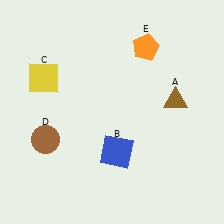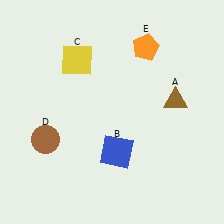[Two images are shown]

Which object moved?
The yellow square (C) moved right.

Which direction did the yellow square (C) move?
The yellow square (C) moved right.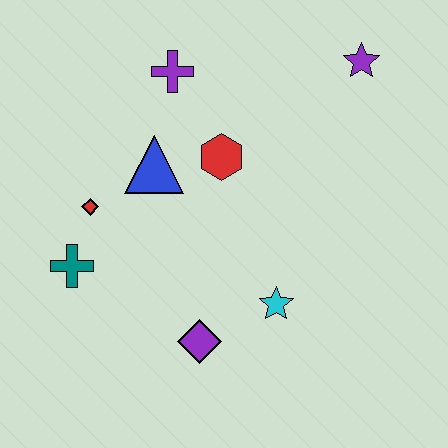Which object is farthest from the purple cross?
The purple diamond is farthest from the purple cross.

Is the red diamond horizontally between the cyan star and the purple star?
No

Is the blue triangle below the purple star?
Yes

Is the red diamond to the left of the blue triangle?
Yes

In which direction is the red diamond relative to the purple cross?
The red diamond is below the purple cross.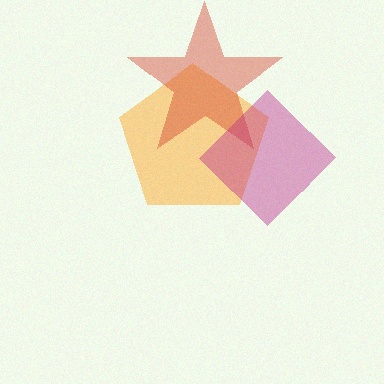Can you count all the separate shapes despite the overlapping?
Yes, there are 3 separate shapes.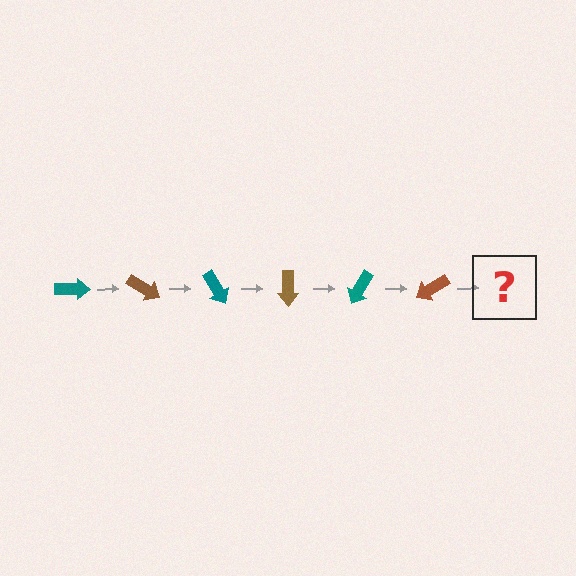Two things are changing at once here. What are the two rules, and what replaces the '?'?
The two rules are that it rotates 30 degrees each step and the color cycles through teal and brown. The '?' should be a teal arrow, rotated 180 degrees from the start.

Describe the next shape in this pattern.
It should be a teal arrow, rotated 180 degrees from the start.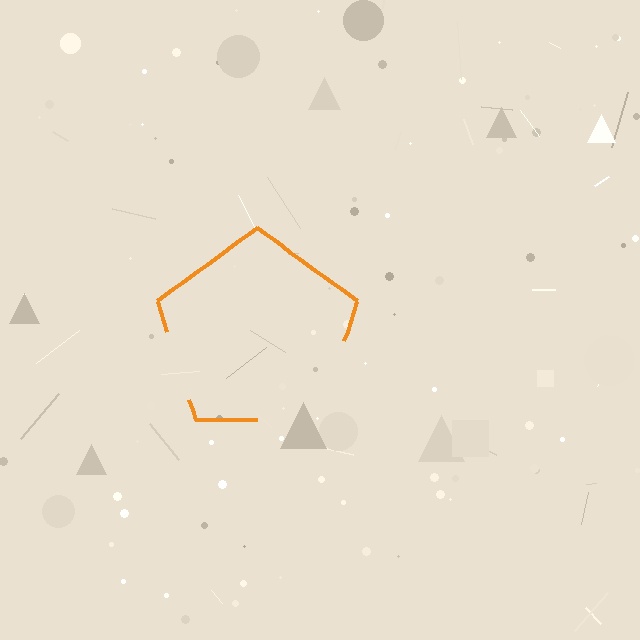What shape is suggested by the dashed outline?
The dashed outline suggests a pentagon.